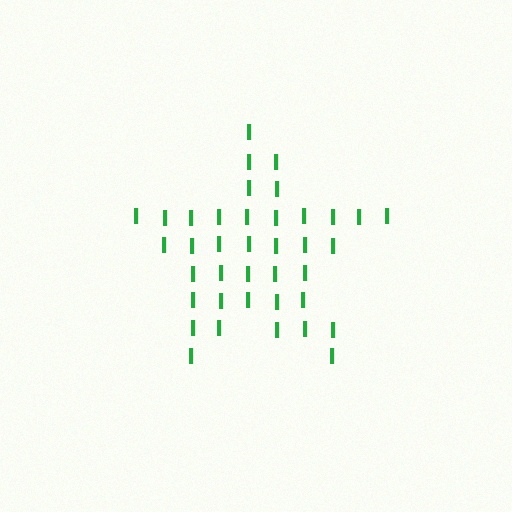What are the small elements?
The small elements are letter I's.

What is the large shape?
The large shape is a star.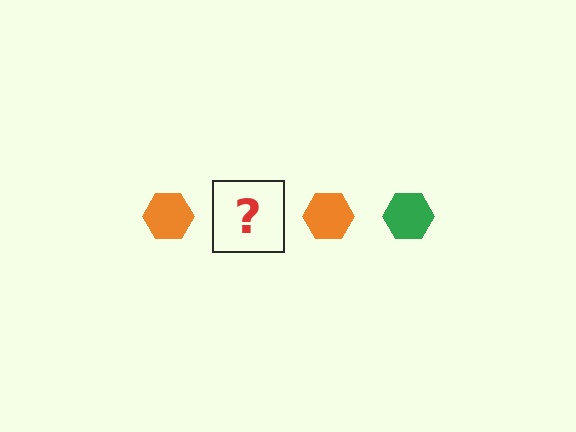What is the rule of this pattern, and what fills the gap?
The rule is that the pattern cycles through orange, green hexagons. The gap should be filled with a green hexagon.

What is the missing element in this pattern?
The missing element is a green hexagon.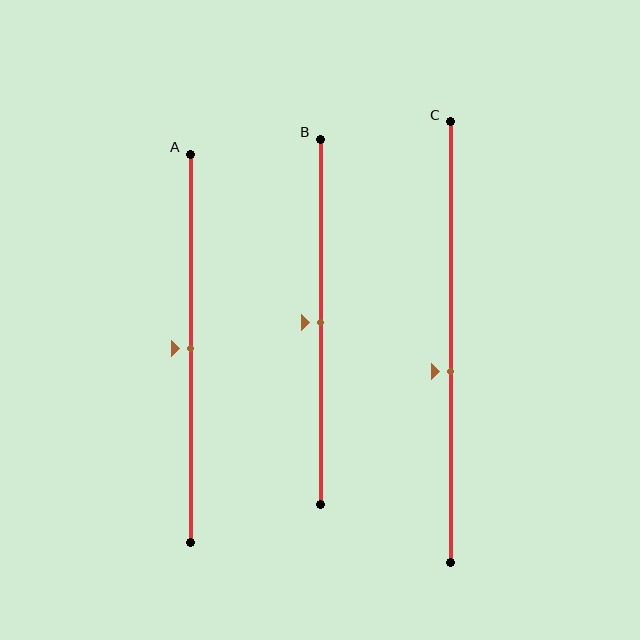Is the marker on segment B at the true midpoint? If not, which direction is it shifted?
Yes, the marker on segment B is at the true midpoint.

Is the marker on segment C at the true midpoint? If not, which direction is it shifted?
No, the marker on segment C is shifted downward by about 7% of the segment length.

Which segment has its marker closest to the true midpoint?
Segment A has its marker closest to the true midpoint.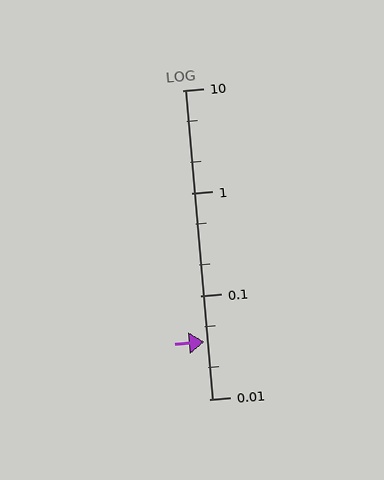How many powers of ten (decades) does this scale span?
The scale spans 3 decades, from 0.01 to 10.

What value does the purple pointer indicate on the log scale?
The pointer indicates approximately 0.036.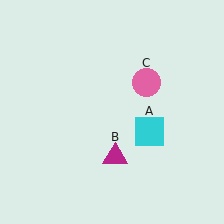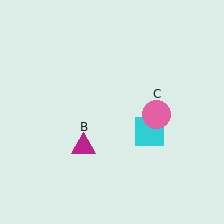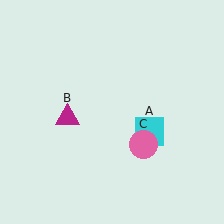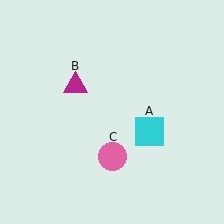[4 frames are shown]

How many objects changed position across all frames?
2 objects changed position: magenta triangle (object B), pink circle (object C).